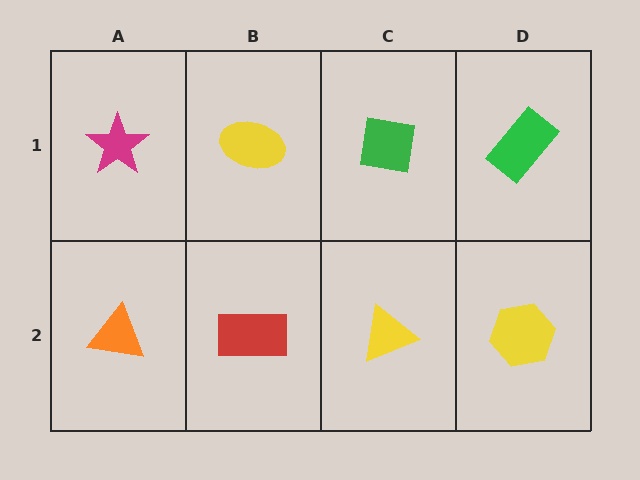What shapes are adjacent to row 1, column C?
A yellow triangle (row 2, column C), a yellow ellipse (row 1, column B), a green rectangle (row 1, column D).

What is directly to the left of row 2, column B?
An orange triangle.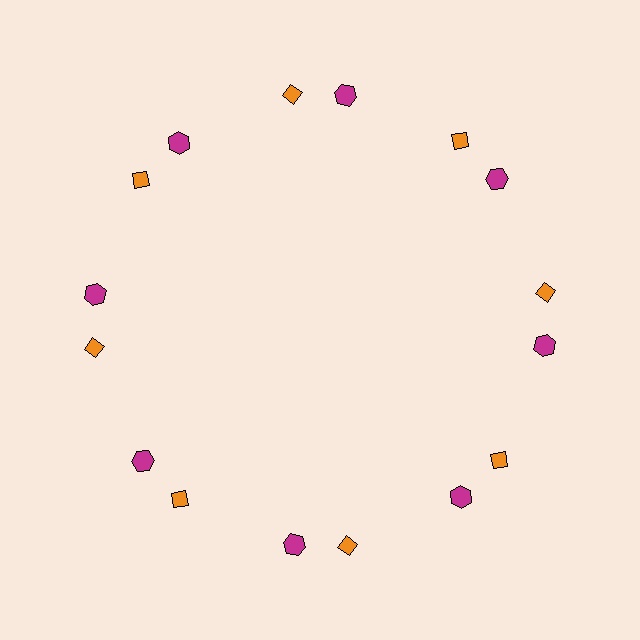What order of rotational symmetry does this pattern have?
This pattern has 8-fold rotational symmetry.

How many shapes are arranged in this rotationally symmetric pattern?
There are 16 shapes, arranged in 8 groups of 2.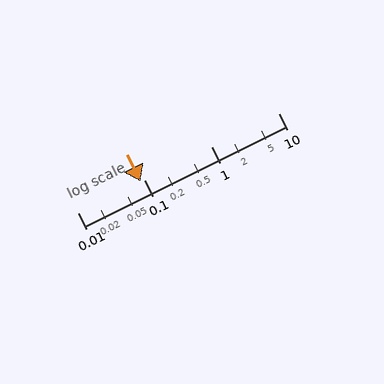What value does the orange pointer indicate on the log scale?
The pointer indicates approximately 0.088.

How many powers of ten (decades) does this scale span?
The scale spans 3 decades, from 0.01 to 10.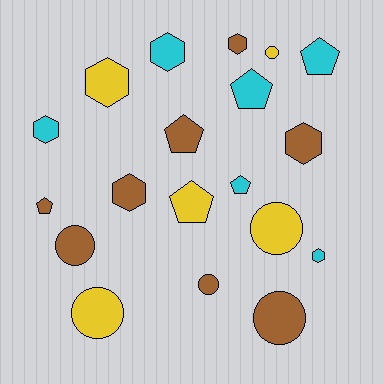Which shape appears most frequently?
Hexagon, with 7 objects.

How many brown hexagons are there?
There are 3 brown hexagons.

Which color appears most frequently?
Brown, with 8 objects.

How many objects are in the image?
There are 19 objects.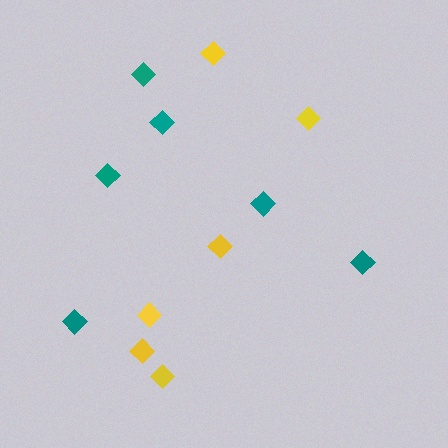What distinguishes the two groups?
There are 2 groups: one group of yellow diamonds (6) and one group of teal diamonds (6).